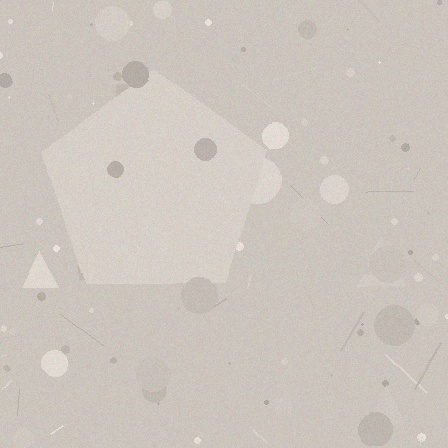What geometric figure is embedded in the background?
A pentagon is embedded in the background.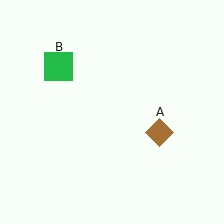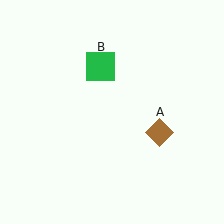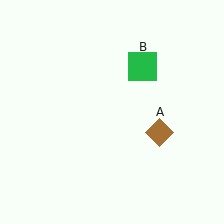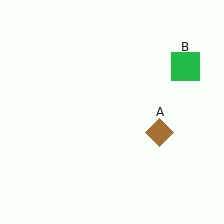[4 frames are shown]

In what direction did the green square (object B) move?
The green square (object B) moved right.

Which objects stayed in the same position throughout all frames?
Brown diamond (object A) remained stationary.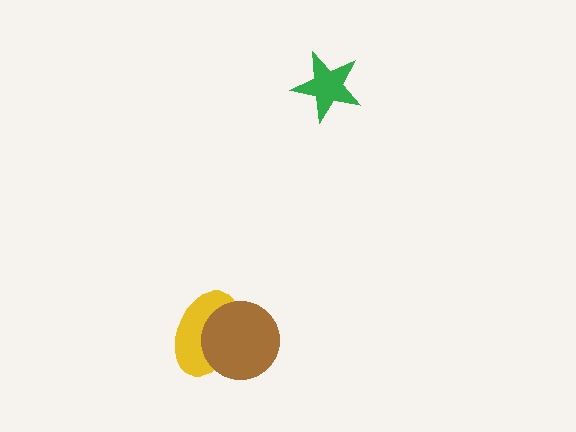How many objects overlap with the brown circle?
1 object overlaps with the brown circle.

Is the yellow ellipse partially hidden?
Yes, it is partially covered by another shape.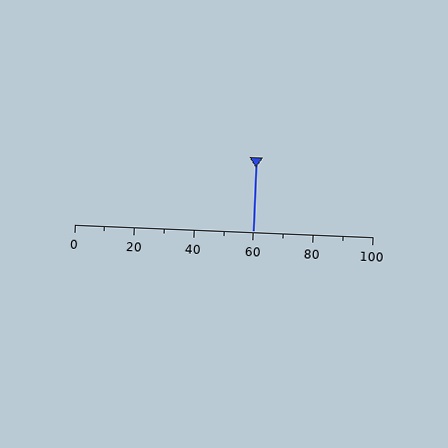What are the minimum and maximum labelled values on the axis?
The axis runs from 0 to 100.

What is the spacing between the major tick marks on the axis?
The major ticks are spaced 20 apart.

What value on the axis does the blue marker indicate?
The marker indicates approximately 60.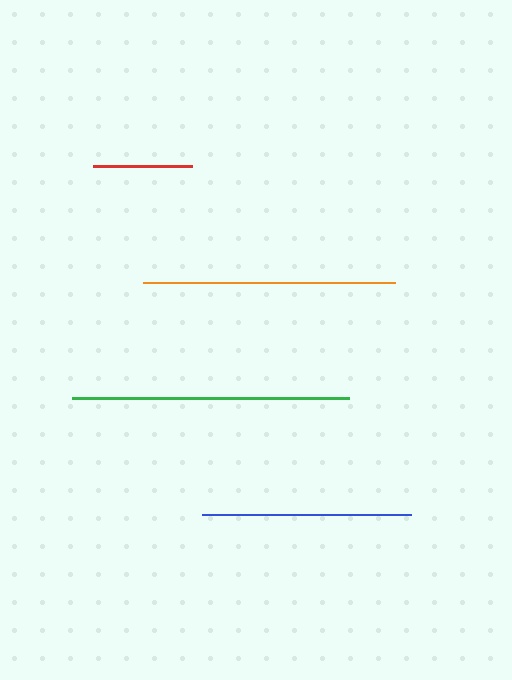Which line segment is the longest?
The green line is the longest at approximately 277 pixels.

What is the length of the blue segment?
The blue segment is approximately 210 pixels long.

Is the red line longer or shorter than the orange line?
The orange line is longer than the red line.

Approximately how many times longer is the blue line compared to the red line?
The blue line is approximately 2.1 times the length of the red line.